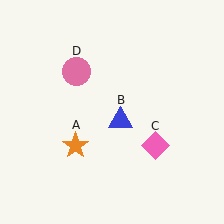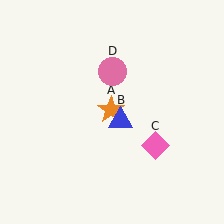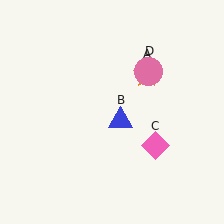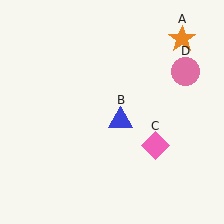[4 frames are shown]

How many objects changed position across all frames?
2 objects changed position: orange star (object A), pink circle (object D).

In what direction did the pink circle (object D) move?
The pink circle (object D) moved right.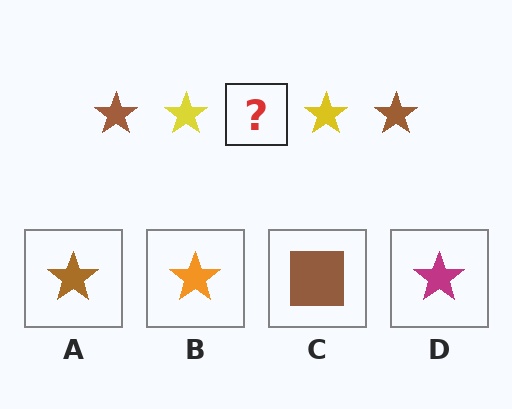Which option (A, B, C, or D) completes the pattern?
A.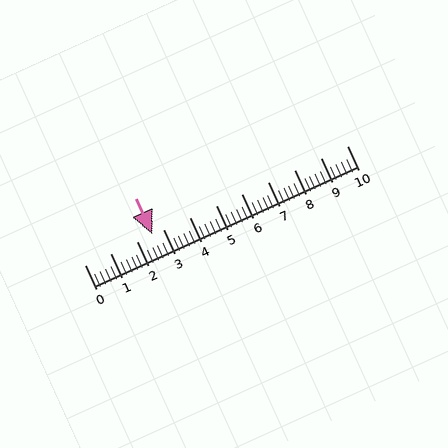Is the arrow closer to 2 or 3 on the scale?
The arrow is closer to 3.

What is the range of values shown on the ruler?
The ruler shows values from 0 to 10.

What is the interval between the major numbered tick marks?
The major tick marks are spaced 1 units apart.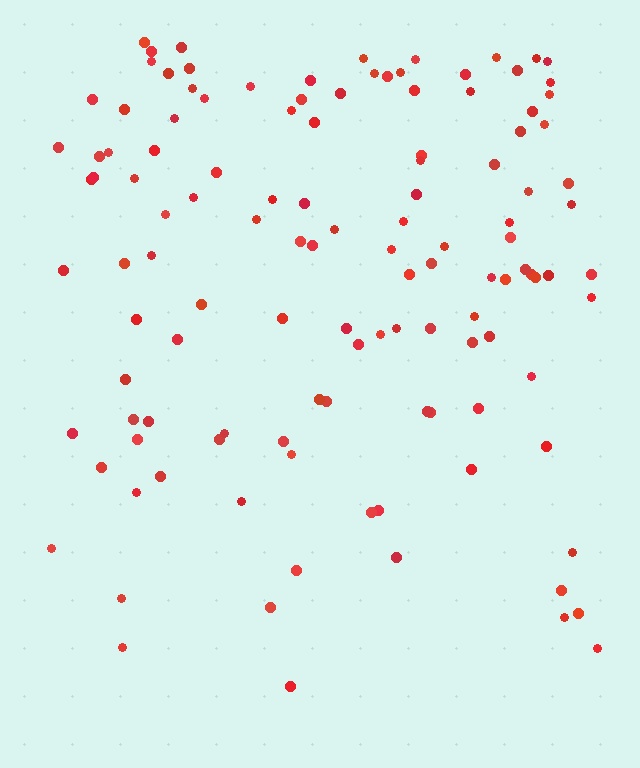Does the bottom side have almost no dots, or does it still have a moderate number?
Still a moderate number, just noticeably fewer than the top.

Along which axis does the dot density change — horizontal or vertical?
Vertical.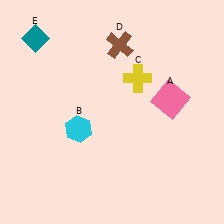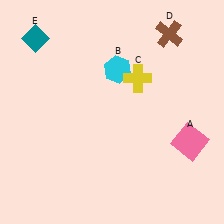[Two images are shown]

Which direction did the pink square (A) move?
The pink square (A) moved down.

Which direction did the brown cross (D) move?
The brown cross (D) moved right.